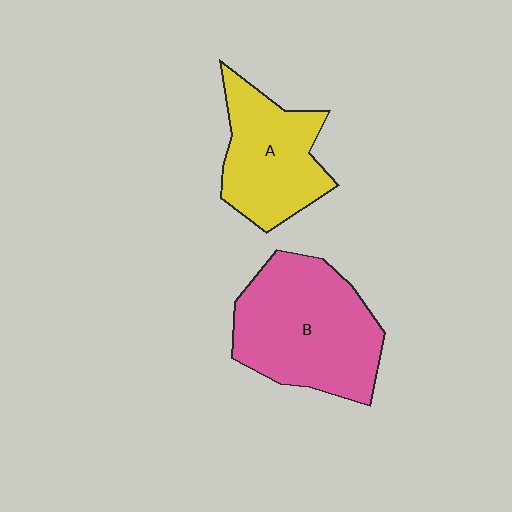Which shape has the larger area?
Shape B (pink).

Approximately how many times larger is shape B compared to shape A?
Approximately 1.4 times.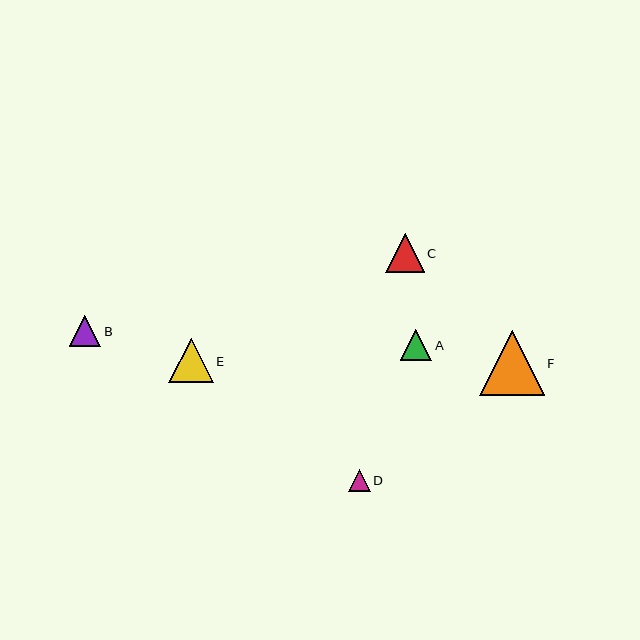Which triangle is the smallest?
Triangle D is the smallest with a size of approximately 22 pixels.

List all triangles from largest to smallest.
From largest to smallest: F, E, C, A, B, D.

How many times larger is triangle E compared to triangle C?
Triangle E is approximately 1.1 times the size of triangle C.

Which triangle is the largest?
Triangle F is the largest with a size of approximately 65 pixels.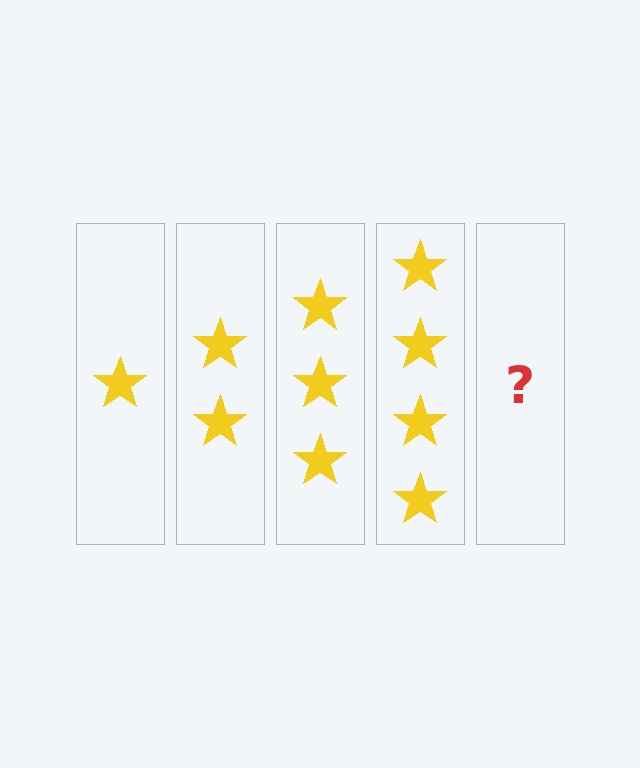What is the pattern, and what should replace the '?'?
The pattern is that each step adds one more star. The '?' should be 5 stars.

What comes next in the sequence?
The next element should be 5 stars.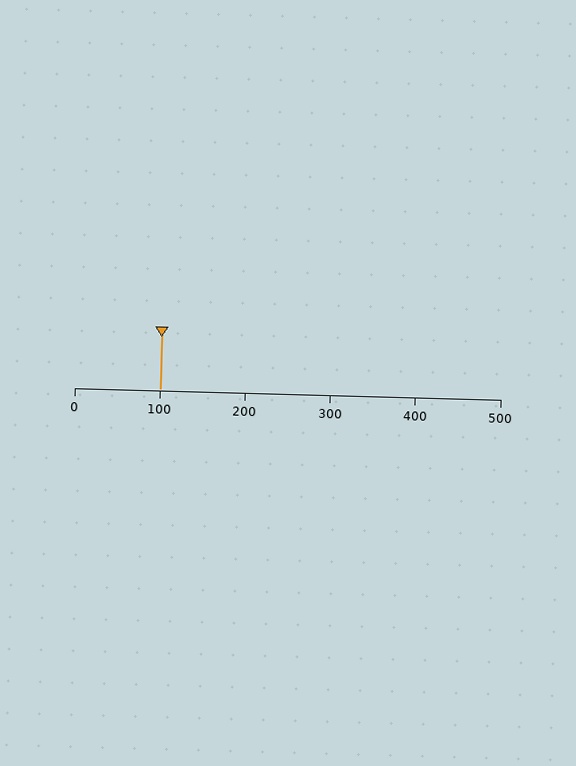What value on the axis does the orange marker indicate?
The marker indicates approximately 100.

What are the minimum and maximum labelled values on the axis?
The axis runs from 0 to 500.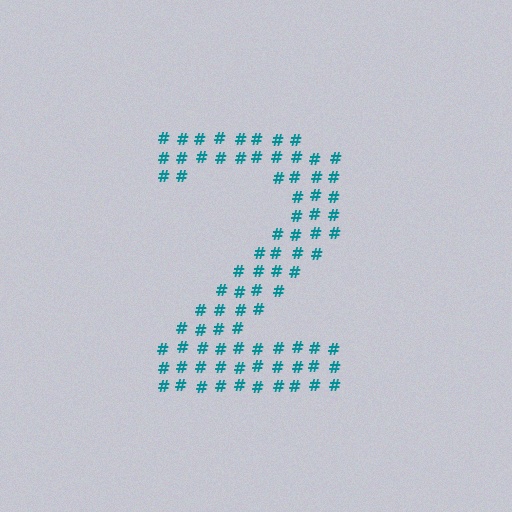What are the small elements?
The small elements are hash symbols.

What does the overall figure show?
The overall figure shows the digit 2.